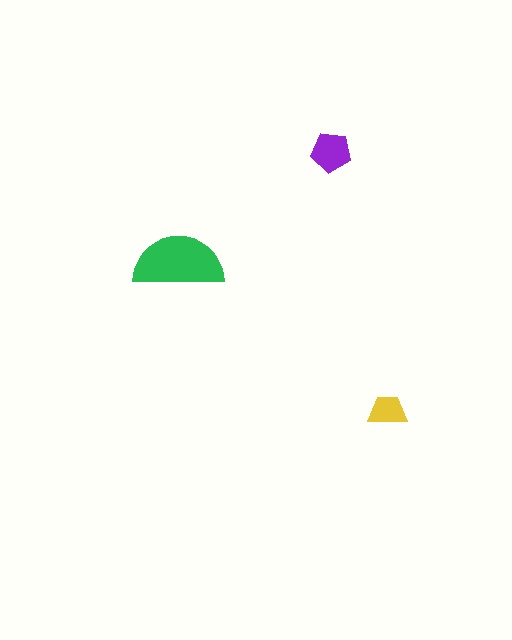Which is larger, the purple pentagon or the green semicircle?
The green semicircle.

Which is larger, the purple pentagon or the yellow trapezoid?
The purple pentagon.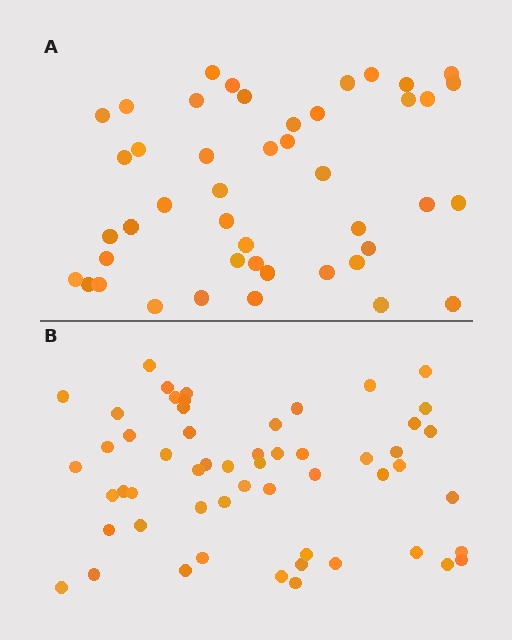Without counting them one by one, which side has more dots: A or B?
Region B (the bottom region) has more dots.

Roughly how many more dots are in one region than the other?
Region B has roughly 10 or so more dots than region A.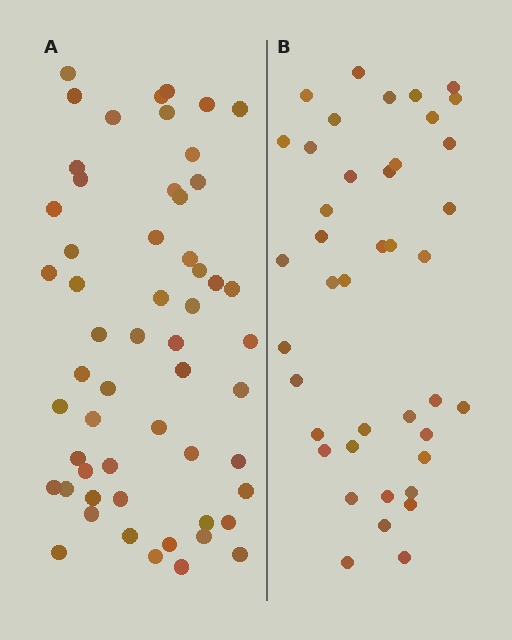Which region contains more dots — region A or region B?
Region A (the left region) has more dots.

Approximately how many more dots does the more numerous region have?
Region A has approximately 15 more dots than region B.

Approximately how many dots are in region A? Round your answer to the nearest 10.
About 60 dots. (The exact count is 56, which rounds to 60.)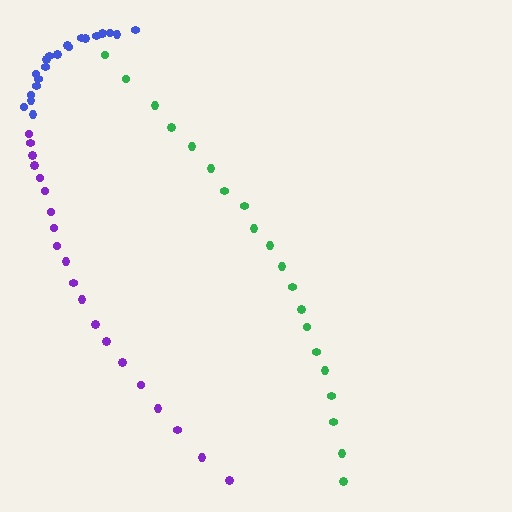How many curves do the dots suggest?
There are 3 distinct paths.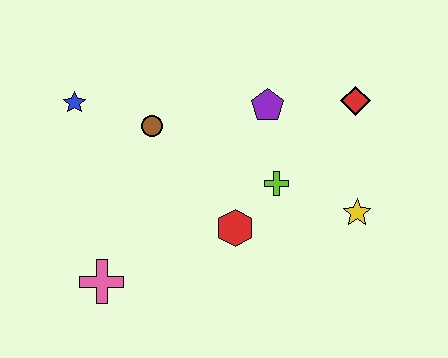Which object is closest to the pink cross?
The red hexagon is closest to the pink cross.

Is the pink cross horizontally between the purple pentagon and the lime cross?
No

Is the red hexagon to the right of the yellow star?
No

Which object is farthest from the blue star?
The yellow star is farthest from the blue star.